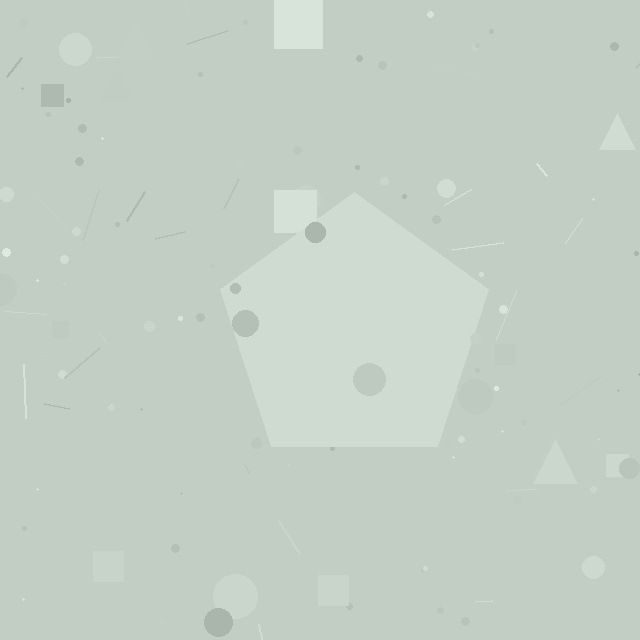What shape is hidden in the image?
A pentagon is hidden in the image.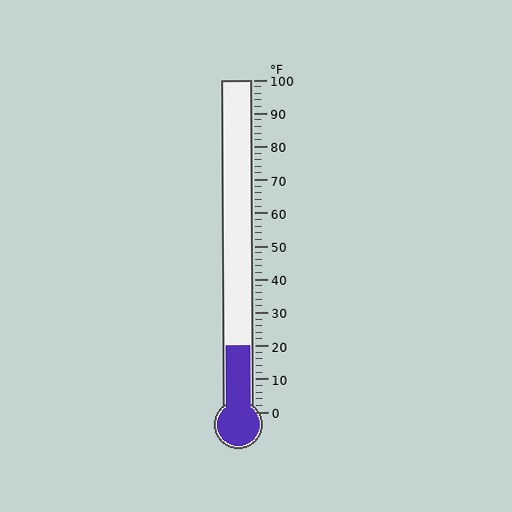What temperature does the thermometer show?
The thermometer shows approximately 20°F.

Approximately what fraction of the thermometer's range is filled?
The thermometer is filled to approximately 20% of its range.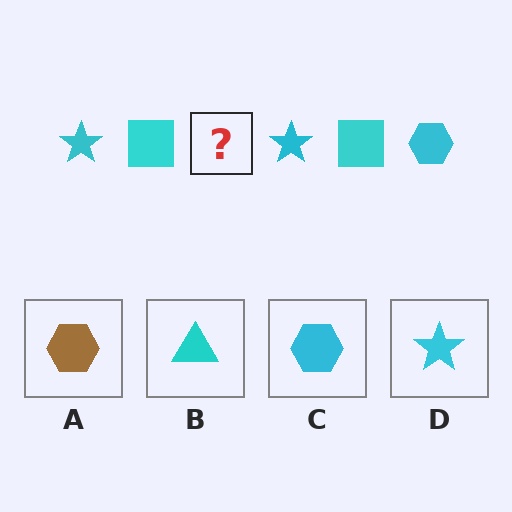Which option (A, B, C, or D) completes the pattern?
C.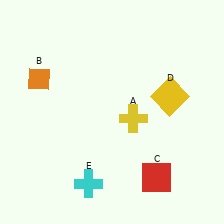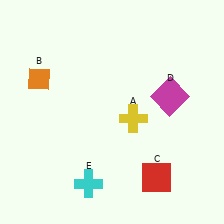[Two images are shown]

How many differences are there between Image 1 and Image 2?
There is 1 difference between the two images.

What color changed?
The square (D) changed from yellow in Image 1 to magenta in Image 2.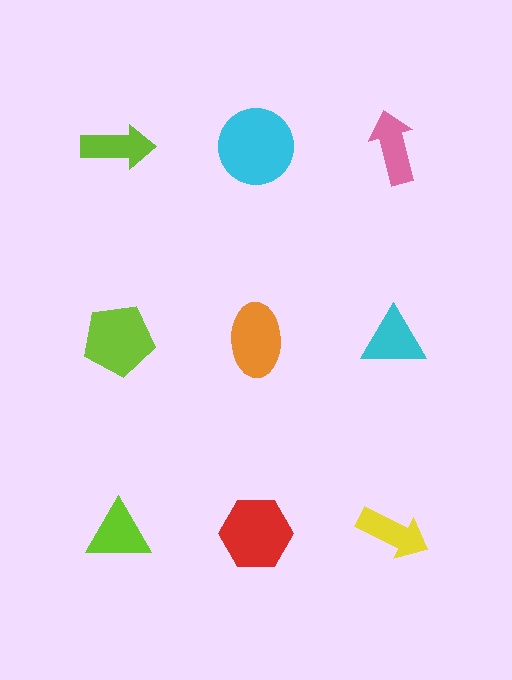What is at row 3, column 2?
A red hexagon.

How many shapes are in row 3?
3 shapes.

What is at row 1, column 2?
A cyan circle.